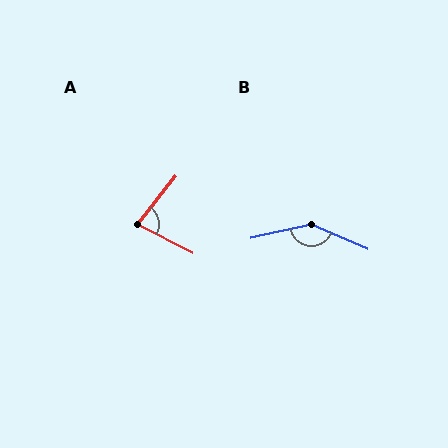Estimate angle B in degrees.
Approximately 144 degrees.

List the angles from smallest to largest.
A (79°), B (144°).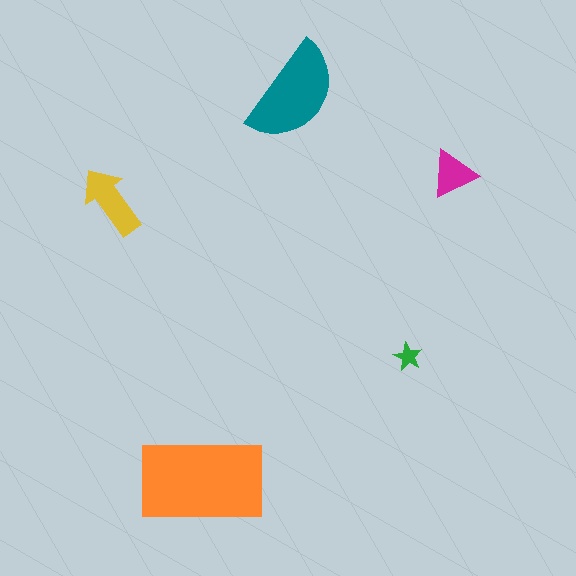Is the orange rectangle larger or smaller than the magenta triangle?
Larger.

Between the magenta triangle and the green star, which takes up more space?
The magenta triangle.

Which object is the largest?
The orange rectangle.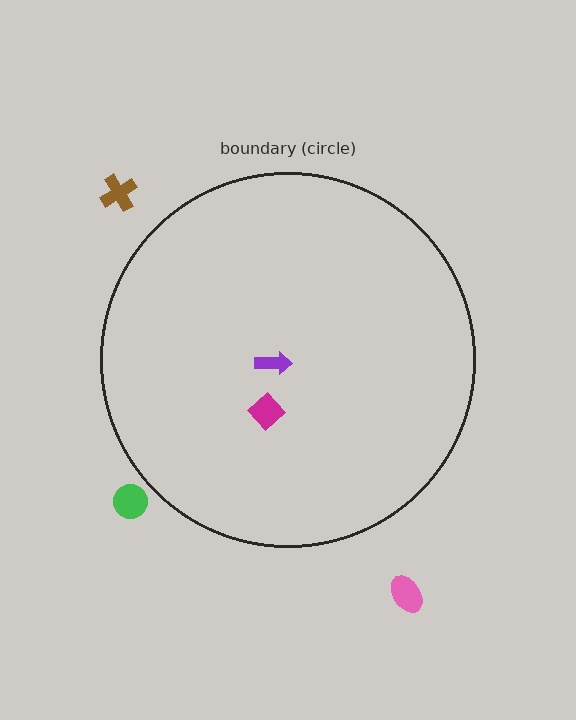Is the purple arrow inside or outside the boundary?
Inside.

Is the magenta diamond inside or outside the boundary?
Inside.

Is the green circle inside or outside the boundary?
Outside.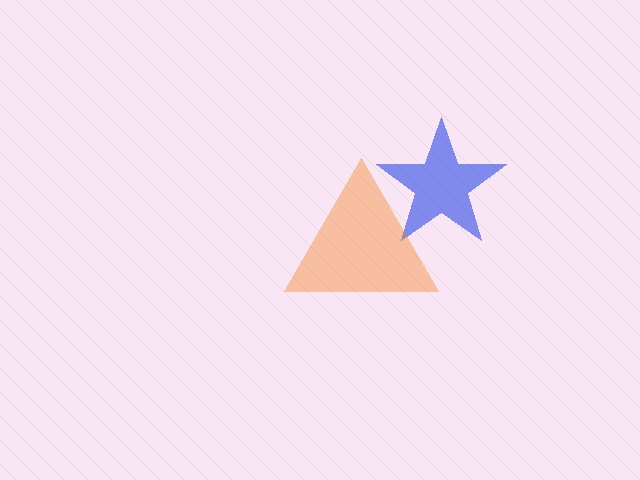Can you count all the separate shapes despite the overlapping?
Yes, there are 2 separate shapes.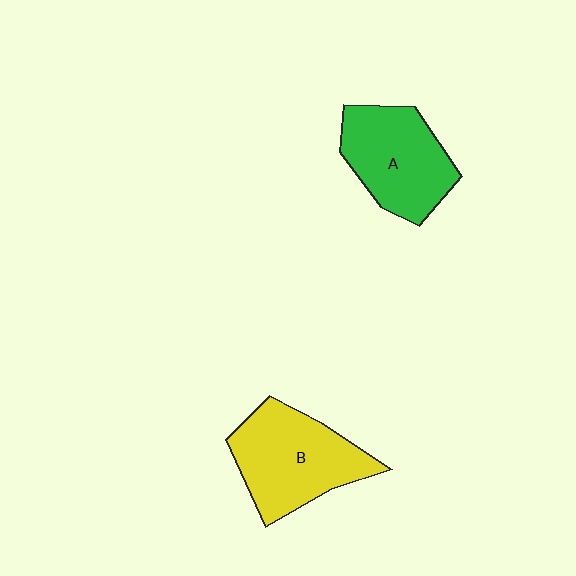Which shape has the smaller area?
Shape A (green).